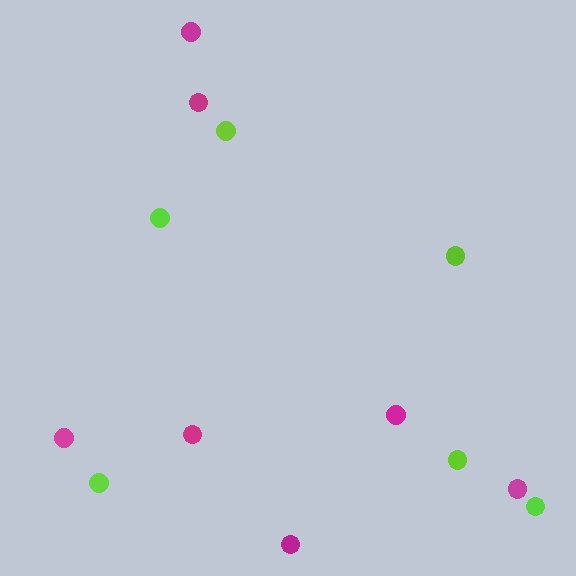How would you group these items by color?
There are 2 groups: one group of lime circles (6) and one group of magenta circles (7).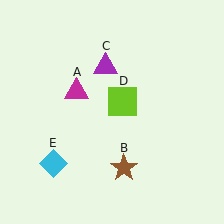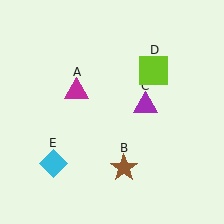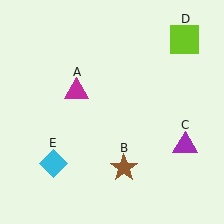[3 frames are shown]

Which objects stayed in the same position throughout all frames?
Magenta triangle (object A) and brown star (object B) and cyan diamond (object E) remained stationary.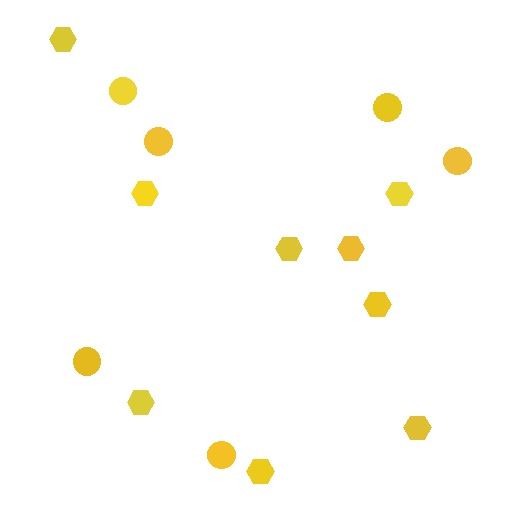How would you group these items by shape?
There are 2 groups: one group of circles (6) and one group of hexagons (9).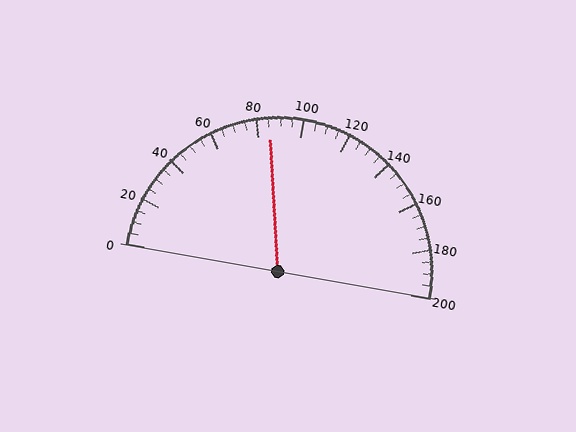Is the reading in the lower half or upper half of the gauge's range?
The reading is in the lower half of the range (0 to 200).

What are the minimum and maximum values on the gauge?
The gauge ranges from 0 to 200.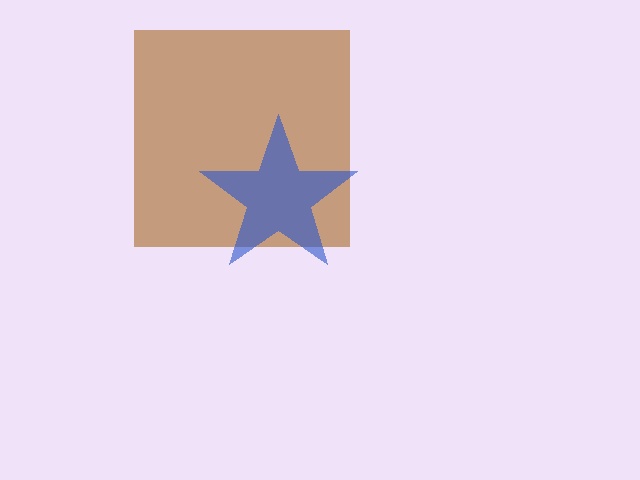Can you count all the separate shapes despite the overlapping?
Yes, there are 2 separate shapes.